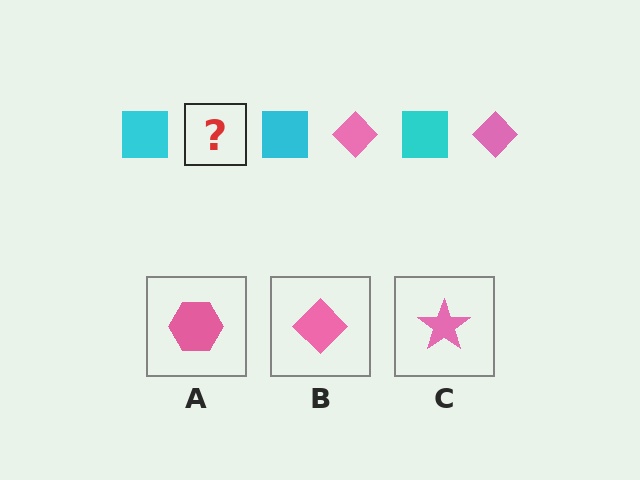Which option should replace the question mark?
Option B.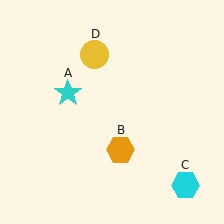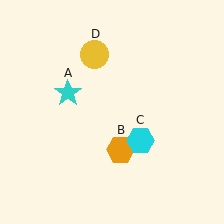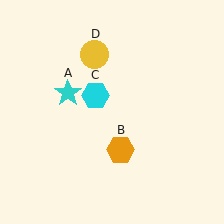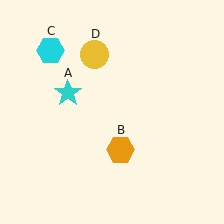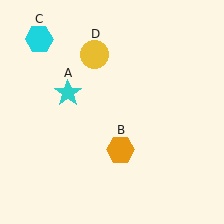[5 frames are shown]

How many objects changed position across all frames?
1 object changed position: cyan hexagon (object C).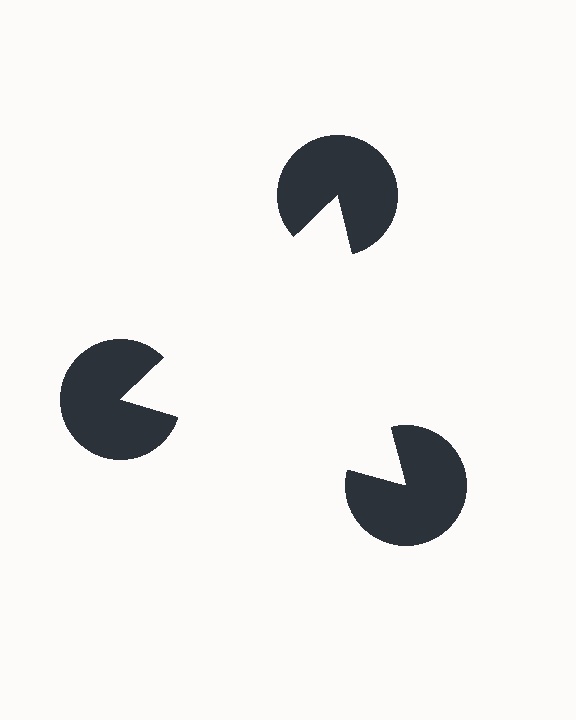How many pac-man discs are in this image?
There are 3 — one at each vertex of the illusory triangle.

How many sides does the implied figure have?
3 sides.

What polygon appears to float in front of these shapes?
An illusory triangle — its edges are inferred from the aligned wedge cuts in the pac-man discs, not physically drawn.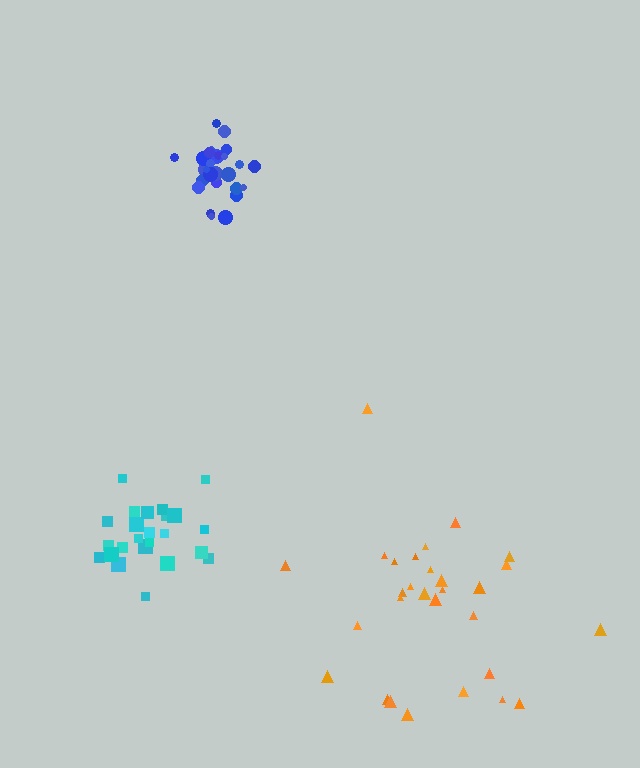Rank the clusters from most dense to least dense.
blue, cyan, orange.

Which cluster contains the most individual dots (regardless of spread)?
Blue (30).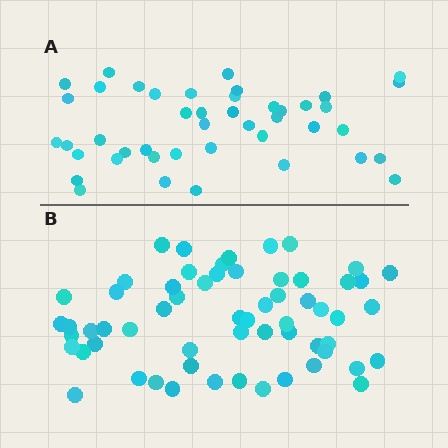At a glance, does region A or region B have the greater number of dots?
Region B (the bottom region) has more dots.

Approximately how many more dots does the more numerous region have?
Region B has approximately 15 more dots than region A.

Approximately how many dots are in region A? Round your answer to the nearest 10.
About 40 dots. (The exact count is 44, which rounds to 40.)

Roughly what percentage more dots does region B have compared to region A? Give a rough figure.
About 35% more.